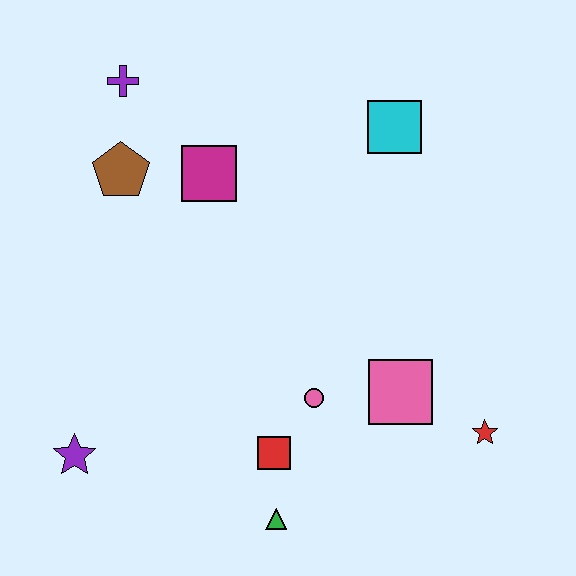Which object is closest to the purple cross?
The brown pentagon is closest to the purple cross.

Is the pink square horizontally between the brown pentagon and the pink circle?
No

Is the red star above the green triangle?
Yes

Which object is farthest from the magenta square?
The red star is farthest from the magenta square.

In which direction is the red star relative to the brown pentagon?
The red star is to the right of the brown pentagon.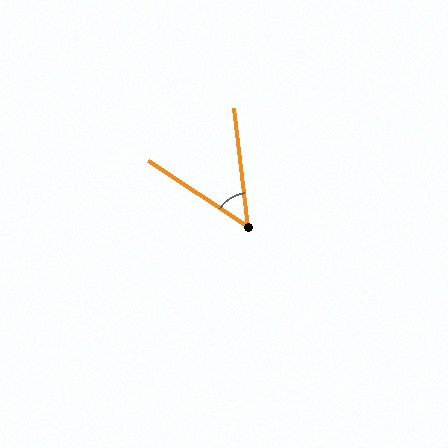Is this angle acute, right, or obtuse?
It is acute.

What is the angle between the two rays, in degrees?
Approximately 50 degrees.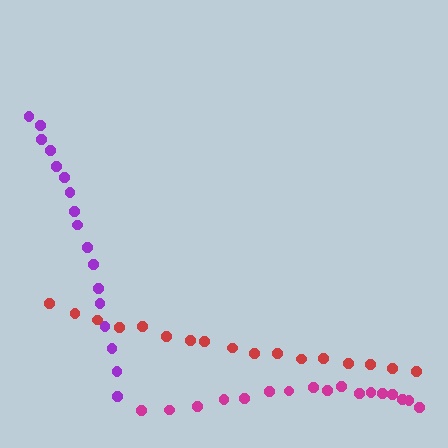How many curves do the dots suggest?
There are 3 distinct paths.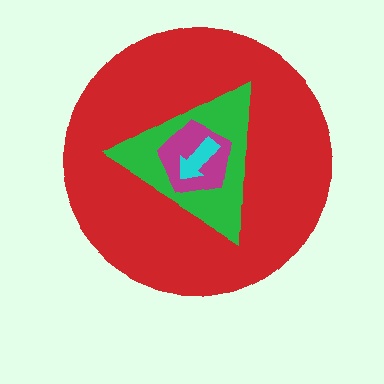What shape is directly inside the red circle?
The green triangle.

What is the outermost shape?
The red circle.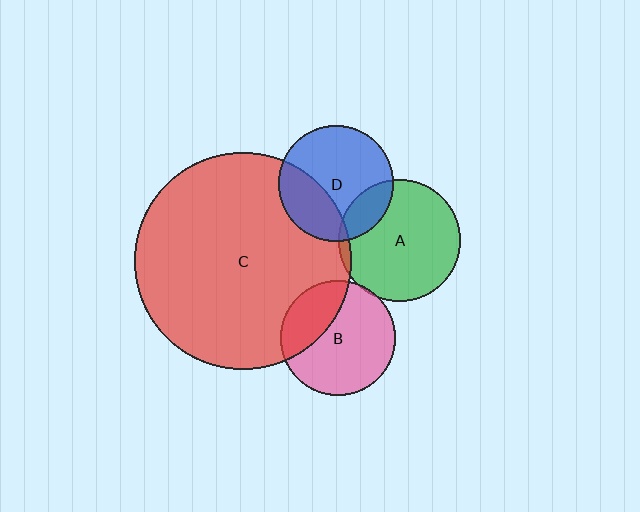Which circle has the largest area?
Circle C (red).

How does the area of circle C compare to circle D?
Approximately 3.5 times.